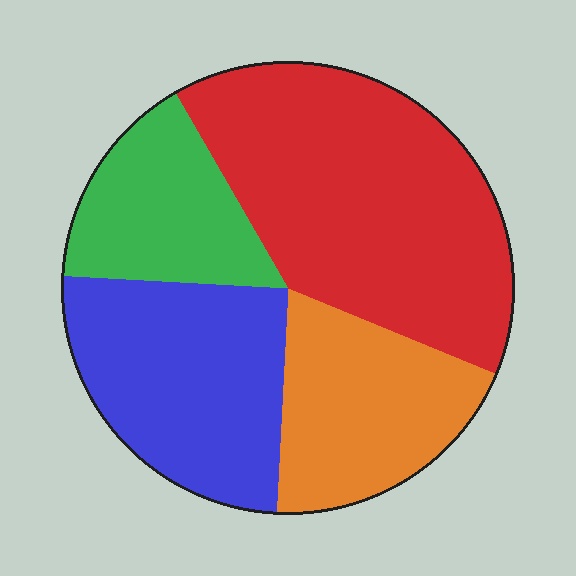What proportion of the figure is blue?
Blue takes up between a quarter and a half of the figure.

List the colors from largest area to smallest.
From largest to smallest: red, blue, orange, green.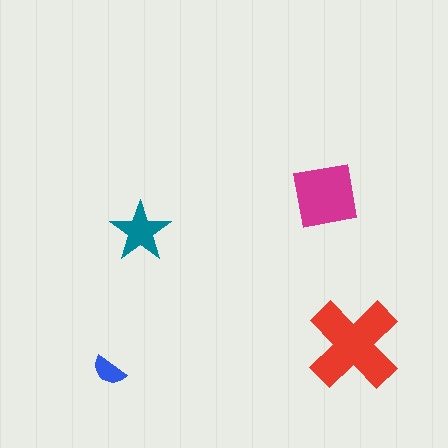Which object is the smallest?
The blue semicircle.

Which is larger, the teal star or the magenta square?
The magenta square.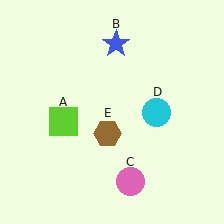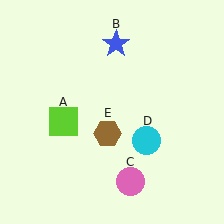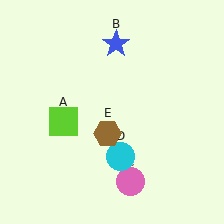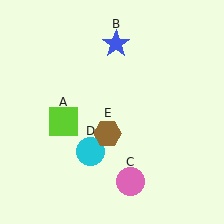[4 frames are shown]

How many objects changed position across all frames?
1 object changed position: cyan circle (object D).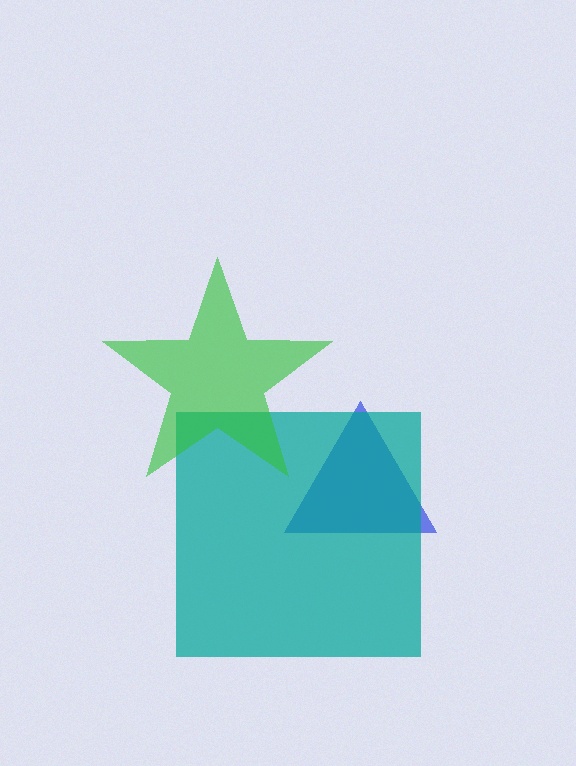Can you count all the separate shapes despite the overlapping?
Yes, there are 3 separate shapes.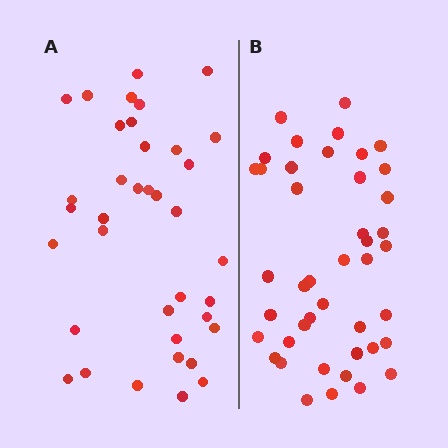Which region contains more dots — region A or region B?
Region B (the right region) has more dots.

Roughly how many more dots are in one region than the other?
Region B has about 6 more dots than region A.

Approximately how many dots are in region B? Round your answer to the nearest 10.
About 40 dots. (The exact count is 43, which rounds to 40.)